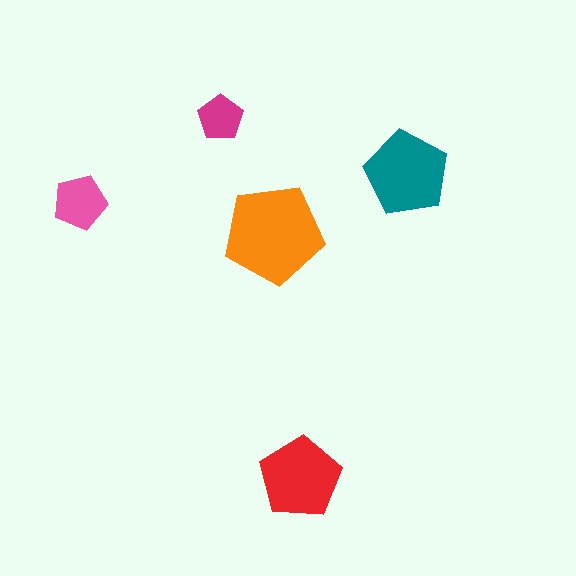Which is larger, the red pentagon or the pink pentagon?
The red one.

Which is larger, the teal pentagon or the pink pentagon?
The teal one.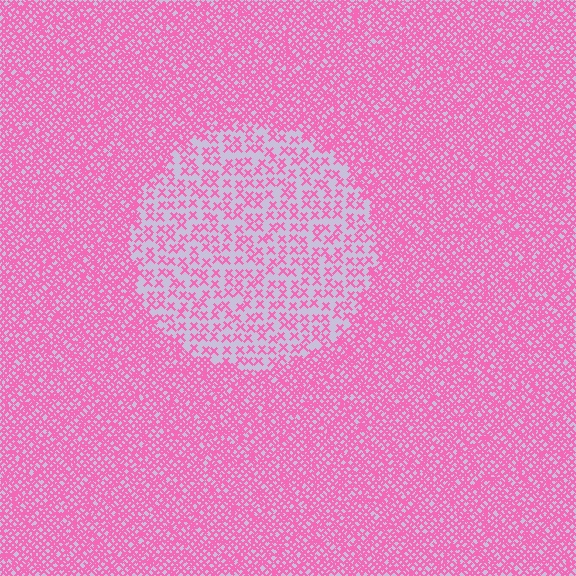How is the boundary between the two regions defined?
The boundary is defined by a change in element density (approximately 2.6x ratio). All elements are the same color, size, and shape.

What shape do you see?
I see a circle.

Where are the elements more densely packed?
The elements are more densely packed outside the circle boundary.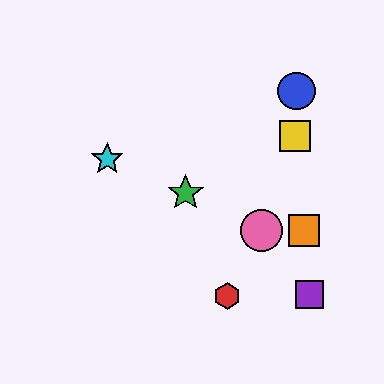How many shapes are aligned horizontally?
2 shapes (the orange square, the pink circle) are aligned horizontally.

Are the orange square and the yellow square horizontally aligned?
No, the orange square is at y≈230 and the yellow square is at y≈136.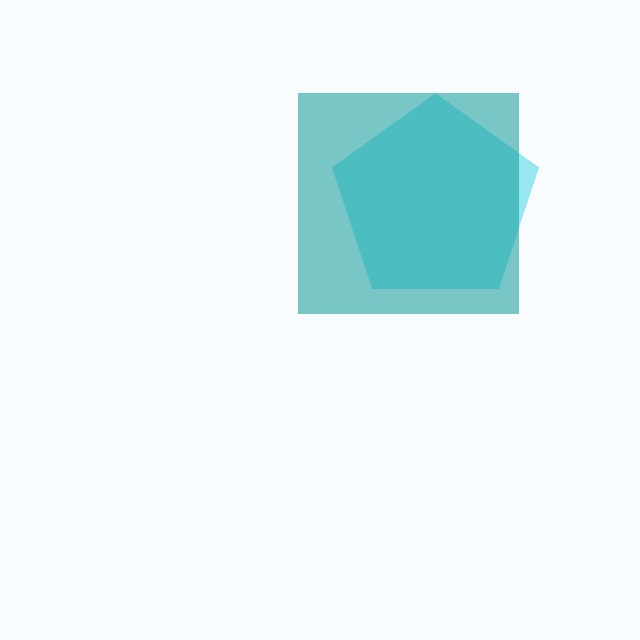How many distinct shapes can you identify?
There are 2 distinct shapes: a cyan pentagon, a teal square.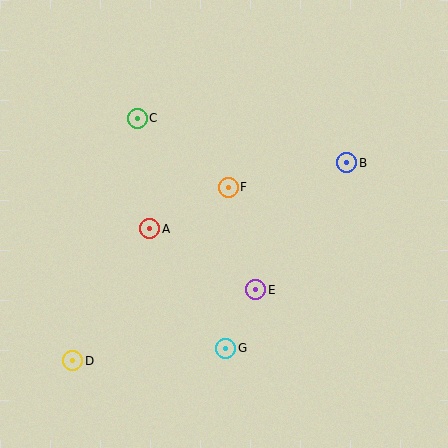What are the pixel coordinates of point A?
Point A is at (150, 229).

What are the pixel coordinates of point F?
Point F is at (228, 187).